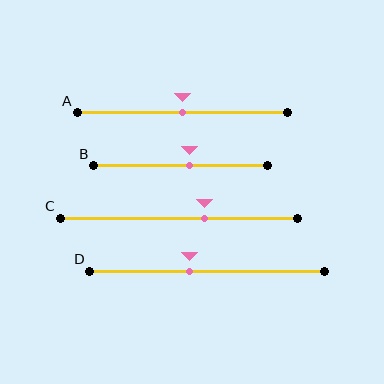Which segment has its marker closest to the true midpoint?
Segment A has its marker closest to the true midpoint.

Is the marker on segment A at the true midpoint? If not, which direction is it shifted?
Yes, the marker on segment A is at the true midpoint.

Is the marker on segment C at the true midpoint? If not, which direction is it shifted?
No, the marker on segment C is shifted to the right by about 11% of the segment length.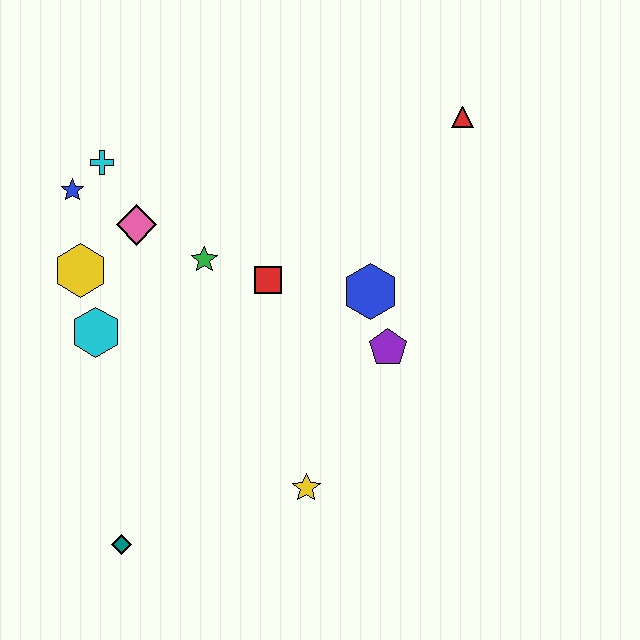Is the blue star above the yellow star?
Yes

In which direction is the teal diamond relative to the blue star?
The teal diamond is below the blue star.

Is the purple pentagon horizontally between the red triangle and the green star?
Yes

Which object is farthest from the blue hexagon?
The teal diamond is farthest from the blue hexagon.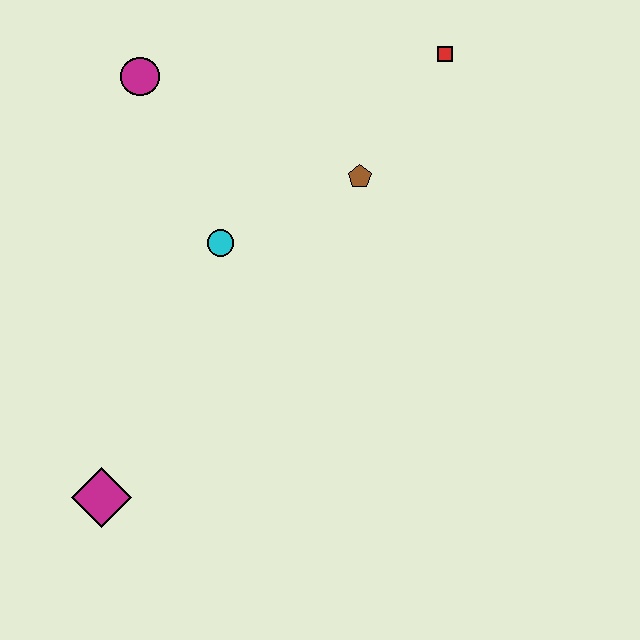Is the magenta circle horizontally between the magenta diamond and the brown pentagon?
Yes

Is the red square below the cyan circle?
No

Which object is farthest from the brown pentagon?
The magenta diamond is farthest from the brown pentagon.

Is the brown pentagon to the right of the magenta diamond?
Yes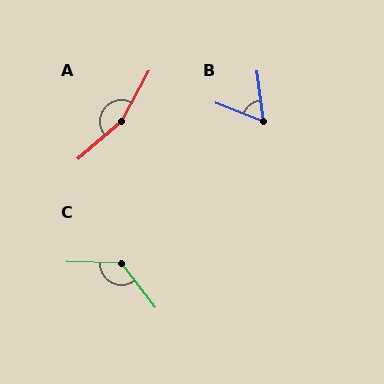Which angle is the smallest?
B, at approximately 61 degrees.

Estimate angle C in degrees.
Approximately 129 degrees.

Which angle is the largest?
A, at approximately 159 degrees.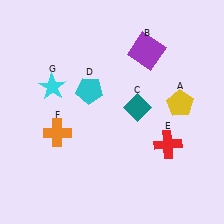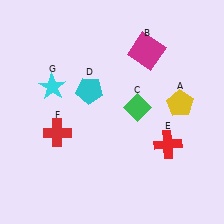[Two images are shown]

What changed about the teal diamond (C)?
In Image 1, C is teal. In Image 2, it changed to green.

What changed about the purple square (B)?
In Image 1, B is purple. In Image 2, it changed to magenta.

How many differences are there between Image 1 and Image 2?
There are 3 differences between the two images.